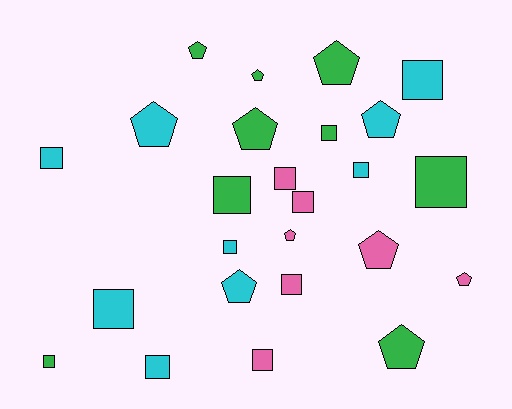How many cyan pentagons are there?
There are 3 cyan pentagons.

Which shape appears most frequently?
Square, with 14 objects.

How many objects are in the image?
There are 25 objects.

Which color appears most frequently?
Green, with 9 objects.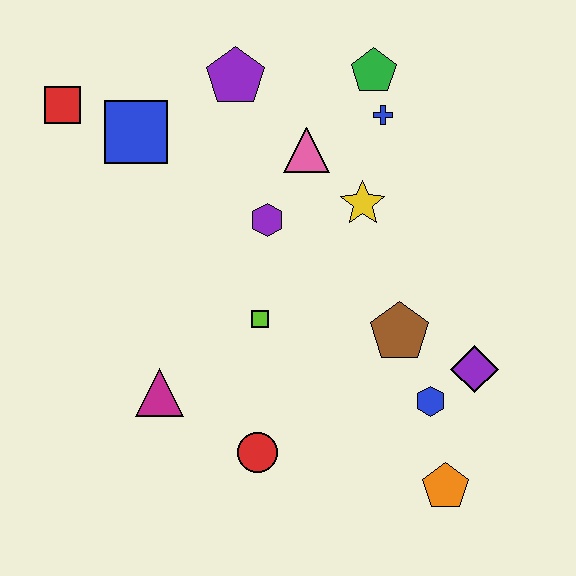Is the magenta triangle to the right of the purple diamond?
No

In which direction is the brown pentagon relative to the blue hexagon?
The brown pentagon is above the blue hexagon.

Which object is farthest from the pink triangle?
The orange pentagon is farthest from the pink triangle.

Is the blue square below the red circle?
No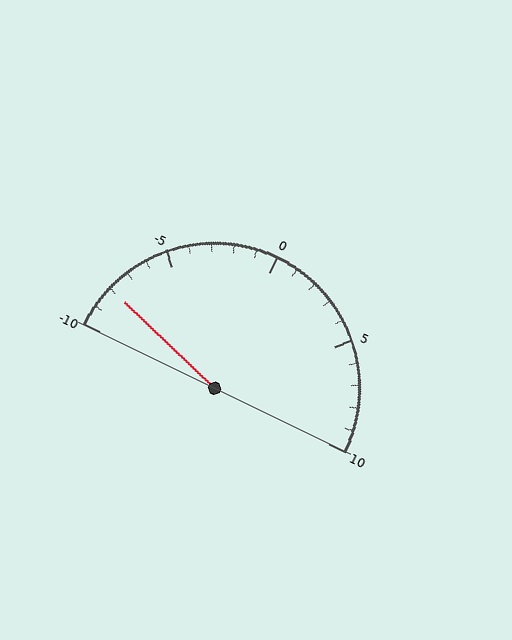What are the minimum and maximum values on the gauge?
The gauge ranges from -10 to 10.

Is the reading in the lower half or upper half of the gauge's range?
The reading is in the lower half of the range (-10 to 10).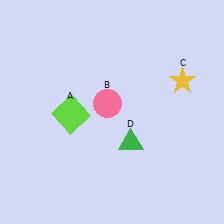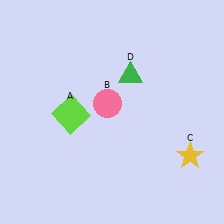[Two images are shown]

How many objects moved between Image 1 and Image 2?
2 objects moved between the two images.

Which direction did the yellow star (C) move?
The yellow star (C) moved down.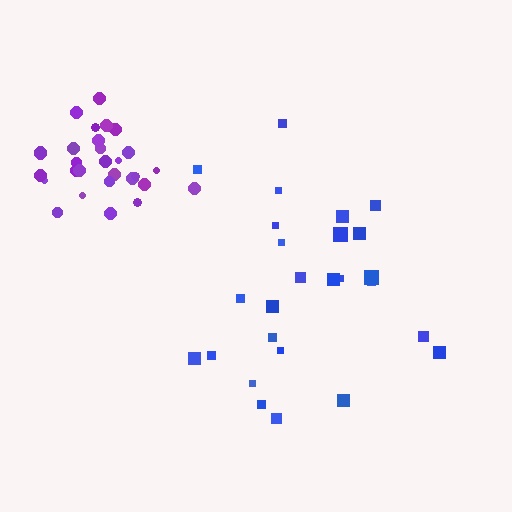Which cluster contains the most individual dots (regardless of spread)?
Purple (30).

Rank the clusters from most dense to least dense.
purple, blue.